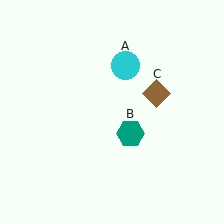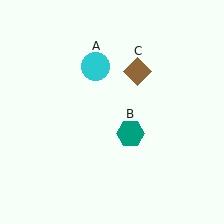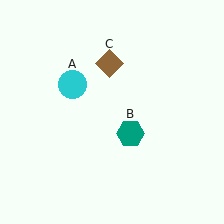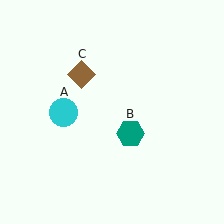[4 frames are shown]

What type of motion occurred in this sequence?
The cyan circle (object A), brown diamond (object C) rotated counterclockwise around the center of the scene.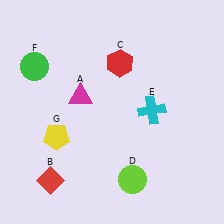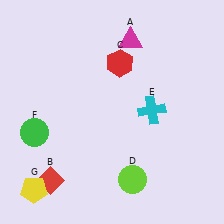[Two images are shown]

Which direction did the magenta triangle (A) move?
The magenta triangle (A) moved up.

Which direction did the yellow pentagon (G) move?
The yellow pentagon (G) moved down.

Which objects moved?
The objects that moved are: the magenta triangle (A), the green circle (F), the yellow pentagon (G).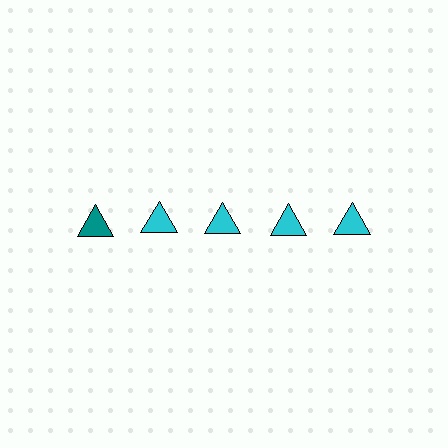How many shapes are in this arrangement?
There are 5 shapes arranged in a grid pattern.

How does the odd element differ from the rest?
It has a different color: teal instead of cyan.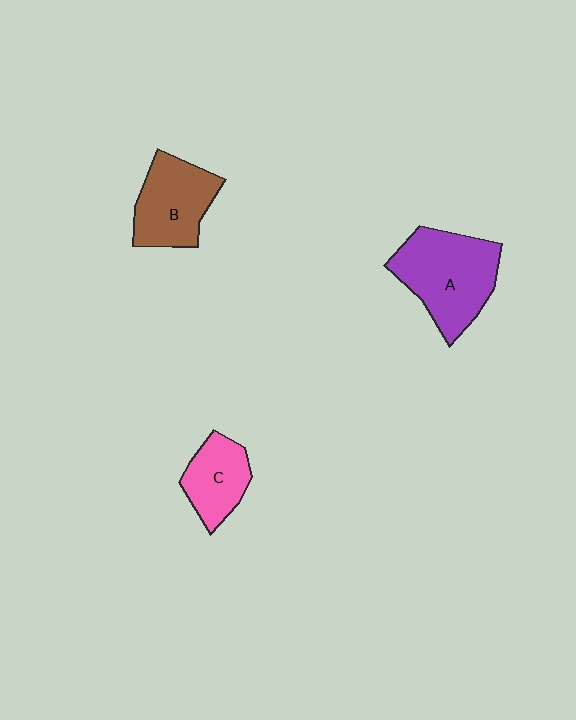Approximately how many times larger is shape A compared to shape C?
Approximately 1.8 times.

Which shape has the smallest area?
Shape C (pink).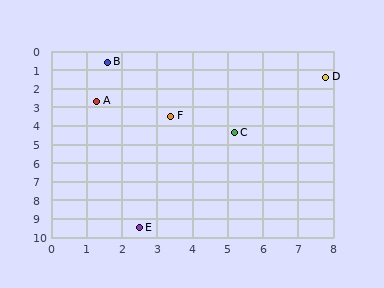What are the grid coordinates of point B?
Point B is at approximately (1.6, 0.6).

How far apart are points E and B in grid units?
Points E and B are about 8.9 grid units apart.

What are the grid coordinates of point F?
Point F is at approximately (3.4, 3.5).